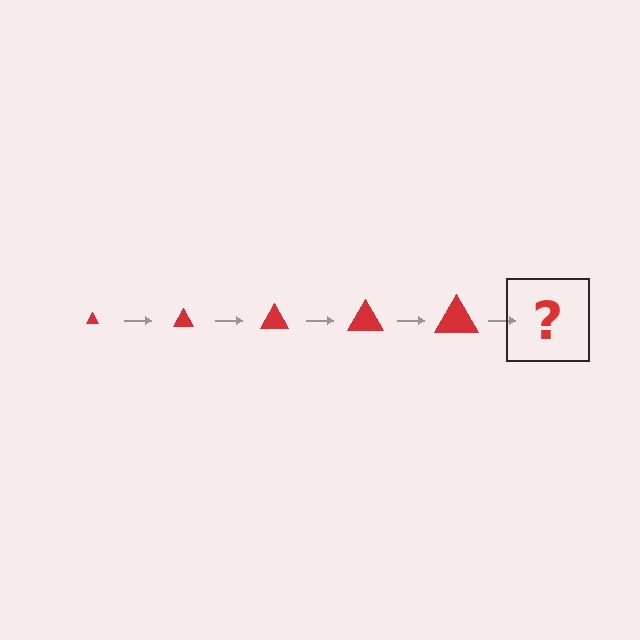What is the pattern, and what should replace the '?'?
The pattern is that the triangle gets progressively larger each step. The '?' should be a red triangle, larger than the previous one.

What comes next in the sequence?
The next element should be a red triangle, larger than the previous one.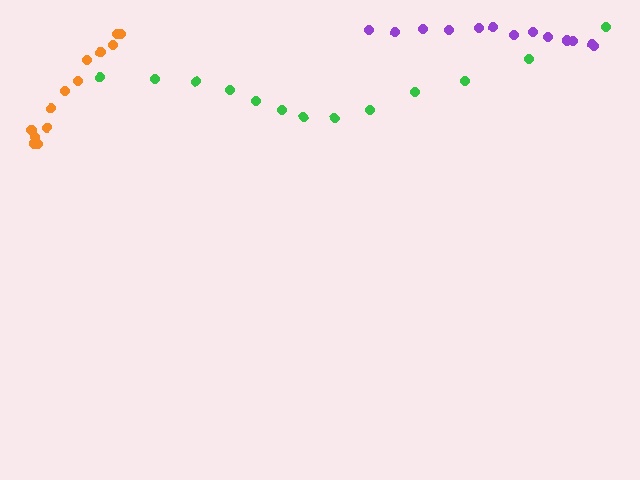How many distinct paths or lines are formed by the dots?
There are 3 distinct paths.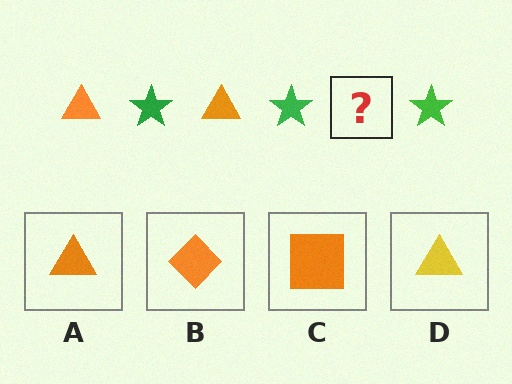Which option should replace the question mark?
Option A.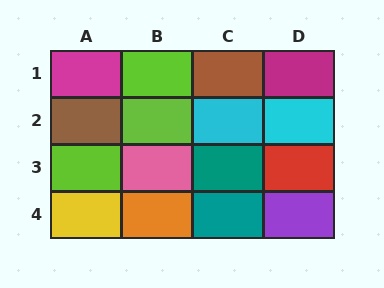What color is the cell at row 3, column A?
Lime.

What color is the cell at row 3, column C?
Teal.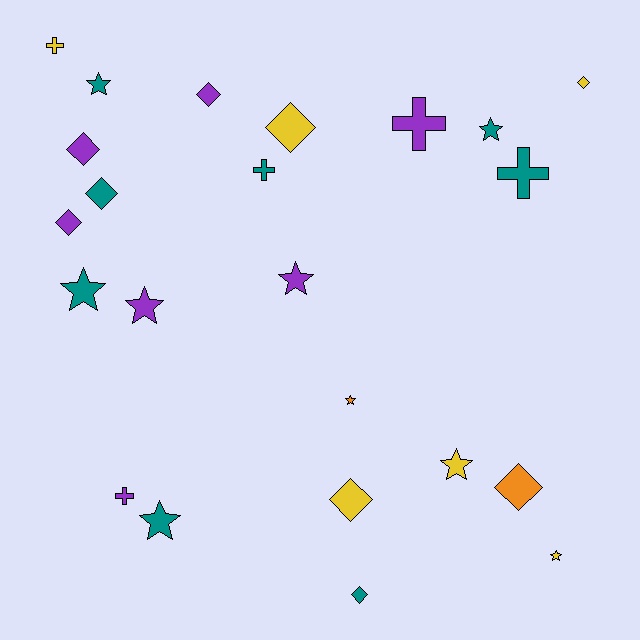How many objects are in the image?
There are 23 objects.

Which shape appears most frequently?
Diamond, with 9 objects.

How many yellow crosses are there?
There is 1 yellow cross.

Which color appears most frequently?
Teal, with 8 objects.